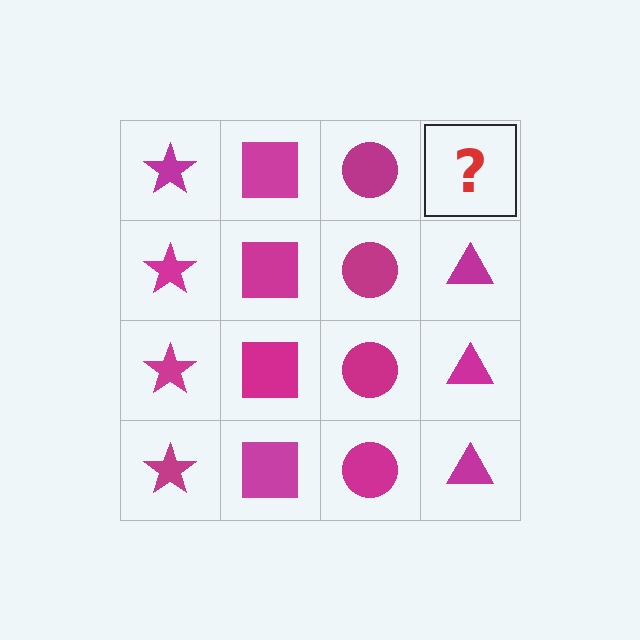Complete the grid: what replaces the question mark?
The question mark should be replaced with a magenta triangle.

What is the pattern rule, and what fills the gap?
The rule is that each column has a consistent shape. The gap should be filled with a magenta triangle.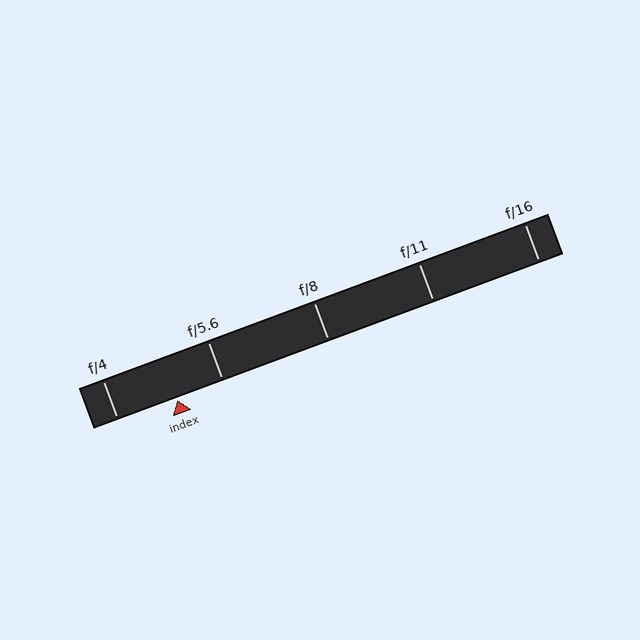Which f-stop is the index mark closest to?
The index mark is closest to f/5.6.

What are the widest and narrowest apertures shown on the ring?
The widest aperture shown is f/4 and the narrowest is f/16.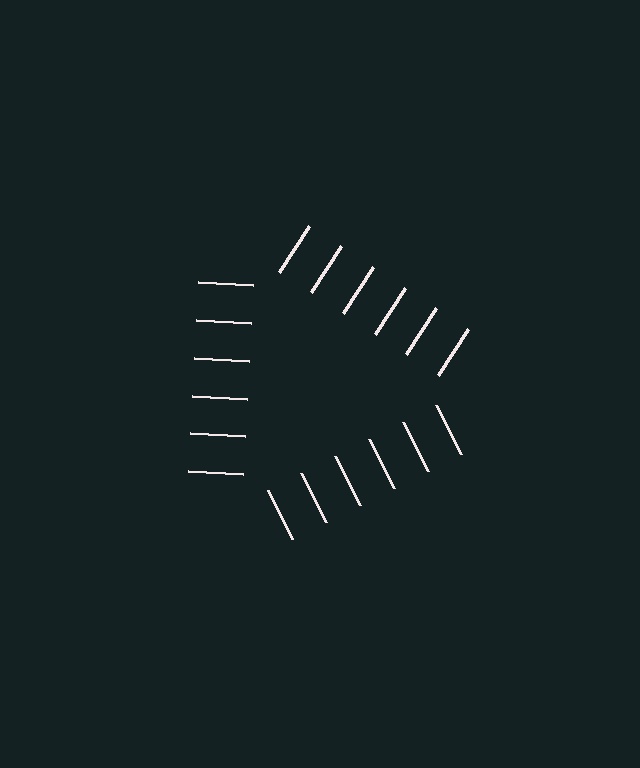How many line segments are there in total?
18 — 6 along each of the 3 edges.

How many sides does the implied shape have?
3 sides — the line-ends trace a triangle.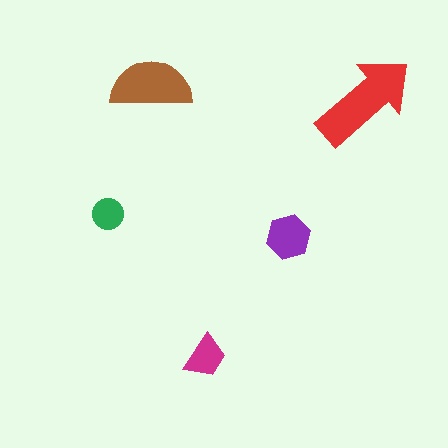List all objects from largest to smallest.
The red arrow, the brown semicircle, the purple hexagon, the magenta trapezoid, the green circle.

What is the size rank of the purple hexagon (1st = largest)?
3rd.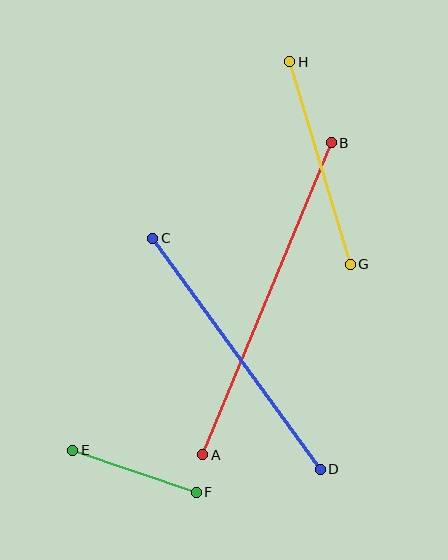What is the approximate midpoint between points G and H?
The midpoint is at approximately (320, 163) pixels.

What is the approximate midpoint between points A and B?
The midpoint is at approximately (267, 299) pixels.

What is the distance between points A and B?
The distance is approximately 337 pixels.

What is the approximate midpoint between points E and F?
The midpoint is at approximately (135, 471) pixels.